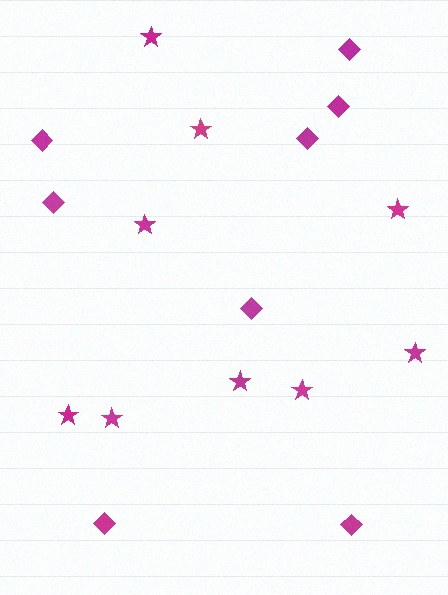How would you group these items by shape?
There are 2 groups: one group of stars (9) and one group of diamonds (8).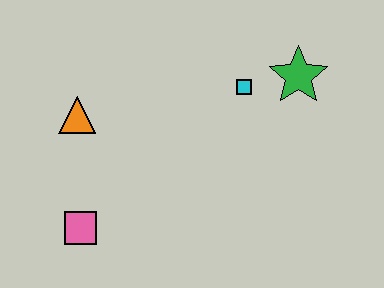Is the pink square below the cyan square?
Yes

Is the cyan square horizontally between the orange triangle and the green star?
Yes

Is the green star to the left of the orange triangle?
No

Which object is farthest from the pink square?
The green star is farthest from the pink square.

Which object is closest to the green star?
The cyan square is closest to the green star.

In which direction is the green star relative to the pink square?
The green star is to the right of the pink square.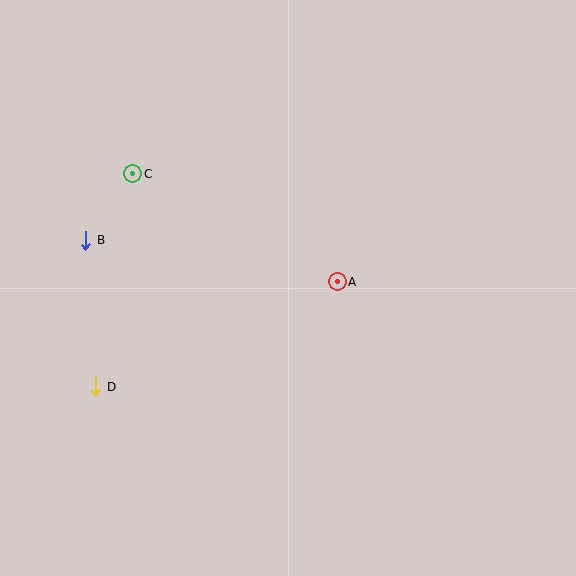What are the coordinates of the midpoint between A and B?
The midpoint between A and B is at (212, 261).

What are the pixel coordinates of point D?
Point D is at (96, 387).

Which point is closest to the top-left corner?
Point C is closest to the top-left corner.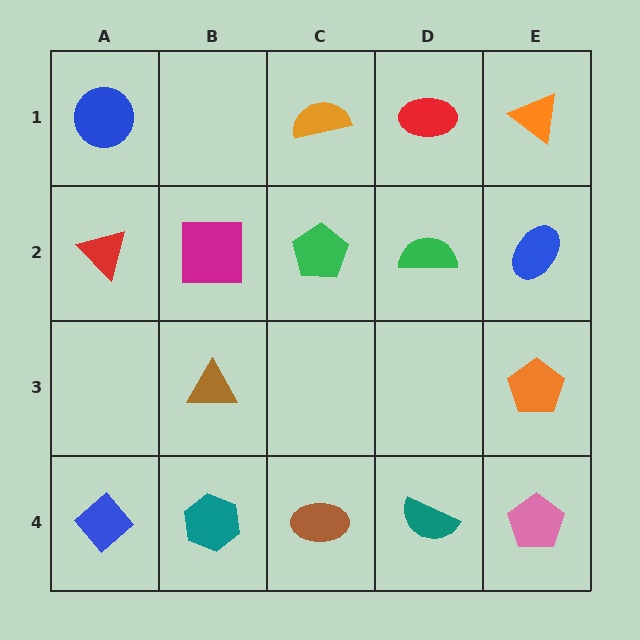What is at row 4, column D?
A teal semicircle.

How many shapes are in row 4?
5 shapes.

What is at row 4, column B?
A teal hexagon.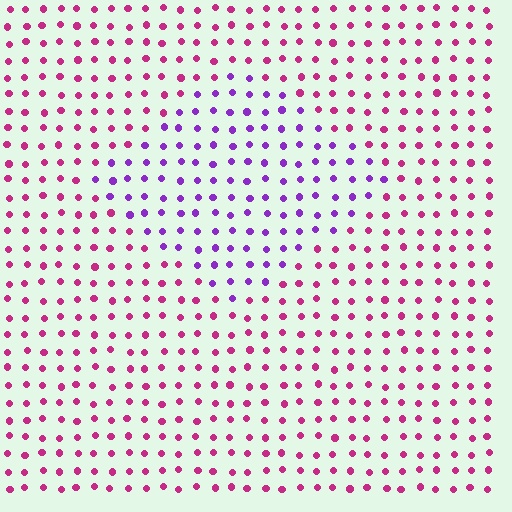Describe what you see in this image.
The image is filled with small magenta elements in a uniform arrangement. A diamond-shaped region is visible where the elements are tinted to a slightly different hue, forming a subtle color boundary.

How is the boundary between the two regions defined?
The boundary is defined purely by a slight shift in hue (about 47 degrees). Spacing, size, and orientation are identical on both sides.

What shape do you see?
I see a diamond.